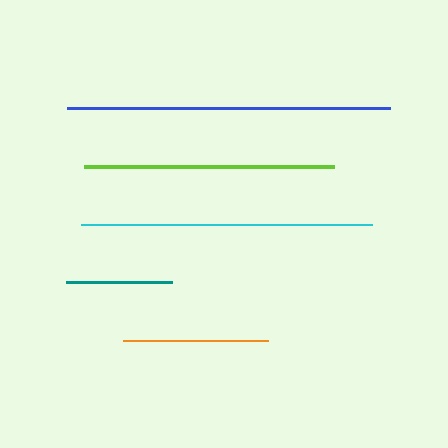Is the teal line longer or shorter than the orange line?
The orange line is longer than the teal line.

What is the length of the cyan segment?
The cyan segment is approximately 291 pixels long.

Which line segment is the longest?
The blue line is the longest at approximately 323 pixels.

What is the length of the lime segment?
The lime segment is approximately 251 pixels long.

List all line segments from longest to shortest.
From longest to shortest: blue, cyan, lime, orange, teal.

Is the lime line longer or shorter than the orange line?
The lime line is longer than the orange line.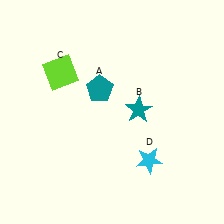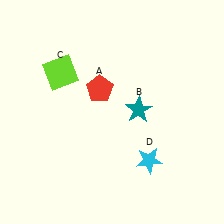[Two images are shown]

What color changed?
The pentagon (A) changed from teal in Image 1 to red in Image 2.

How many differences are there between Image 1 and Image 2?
There is 1 difference between the two images.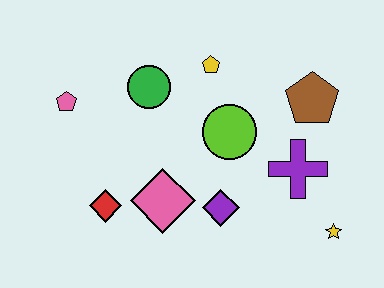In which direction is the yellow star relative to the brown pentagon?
The yellow star is below the brown pentagon.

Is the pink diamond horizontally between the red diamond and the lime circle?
Yes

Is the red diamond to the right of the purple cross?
No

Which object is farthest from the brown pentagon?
The pink pentagon is farthest from the brown pentagon.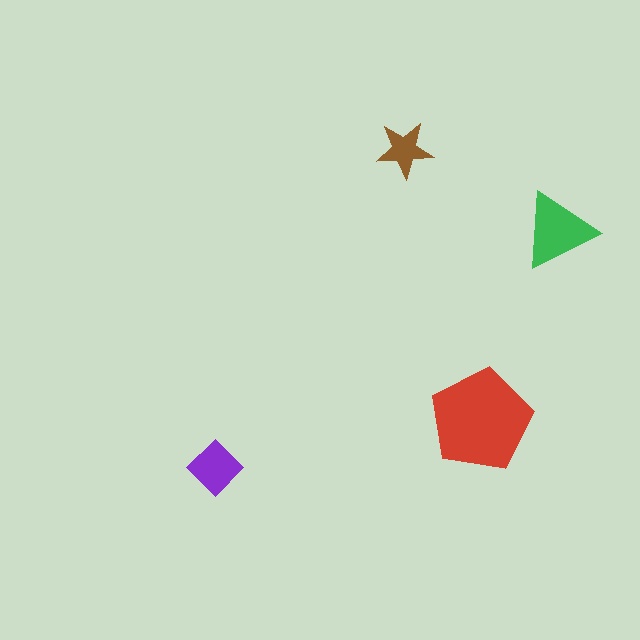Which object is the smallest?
The brown star.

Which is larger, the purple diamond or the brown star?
The purple diamond.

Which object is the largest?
The red pentagon.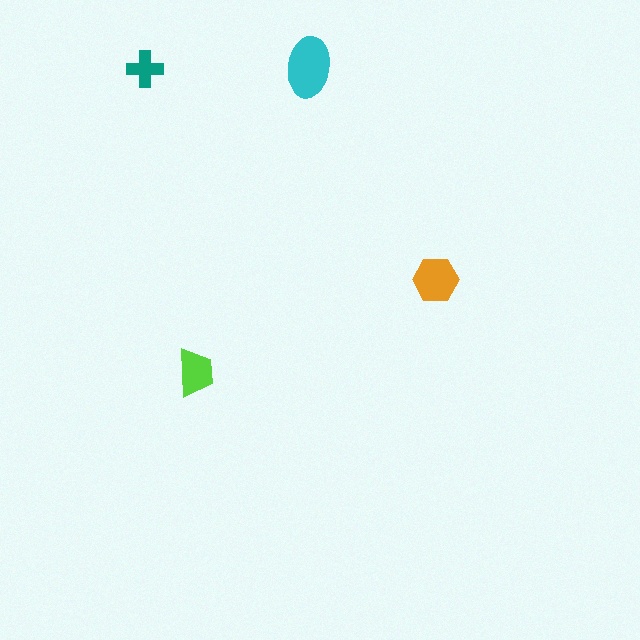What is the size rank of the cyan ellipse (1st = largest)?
1st.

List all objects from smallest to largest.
The teal cross, the lime trapezoid, the orange hexagon, the cyan ellipse.